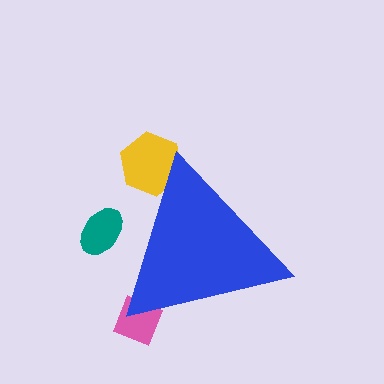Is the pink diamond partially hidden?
Yes, the pink diamond is partially hidden behind the blue triangle.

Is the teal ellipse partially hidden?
Yes, the teal ellipse is partially hidden behind the blue triangle.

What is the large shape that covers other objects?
A blue triangle.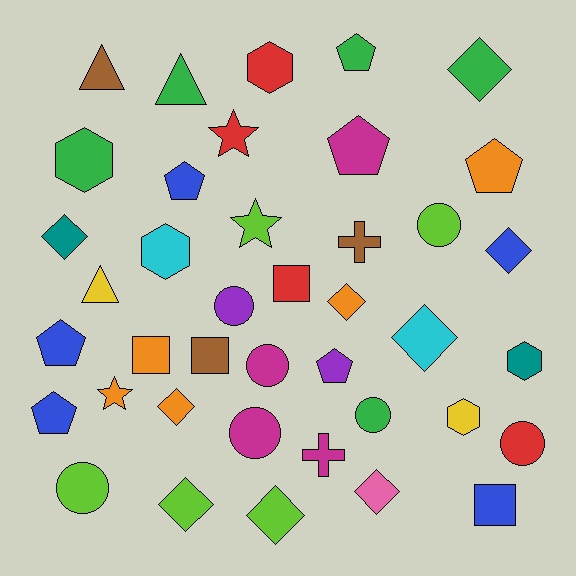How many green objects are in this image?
There are 5 green objects.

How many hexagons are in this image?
There are 5 hexagons.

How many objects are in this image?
There are 40 objects.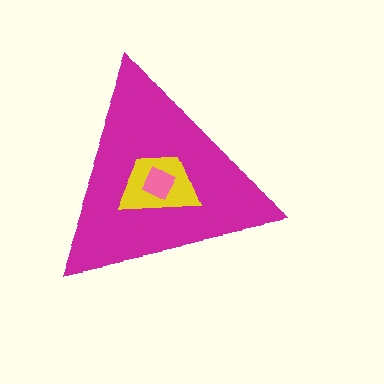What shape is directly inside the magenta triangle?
The yellow trapezoid.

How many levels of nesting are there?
3.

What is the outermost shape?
The magenta triangle.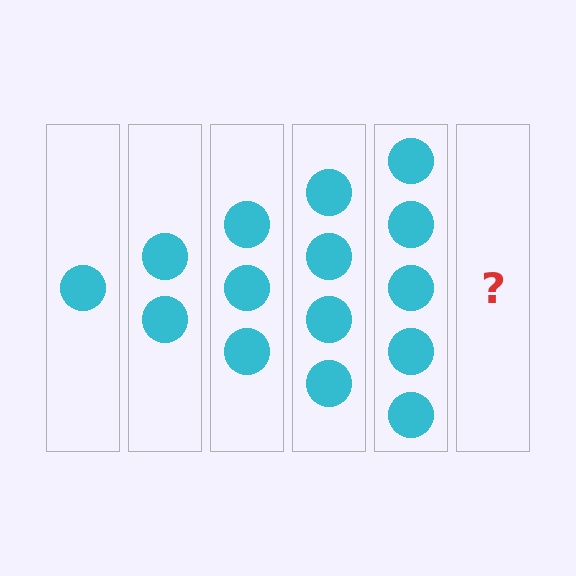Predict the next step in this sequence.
The next step is 6 circles.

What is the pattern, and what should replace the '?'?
The pattern is that each step adds one more circle. The '?' should be 6 circles.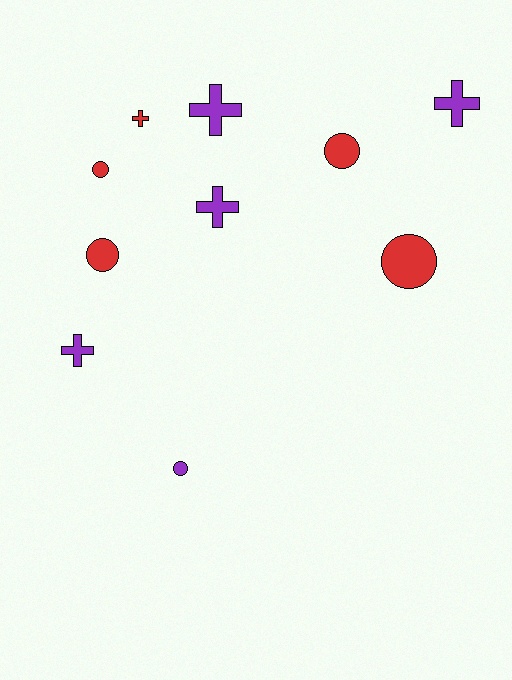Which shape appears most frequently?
Cross, with 5 objects.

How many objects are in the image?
There are 10 objects.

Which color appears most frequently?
Purple, with 5 objects.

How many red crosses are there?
There is 1 red cross.